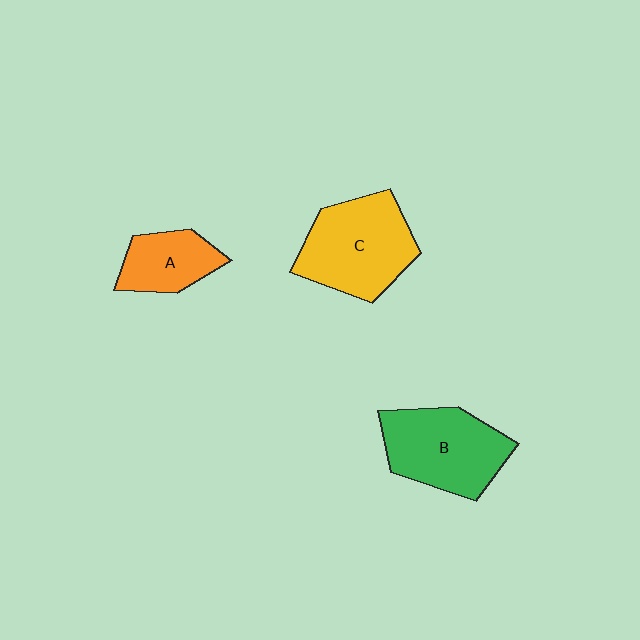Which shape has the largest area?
Shape C (yellow).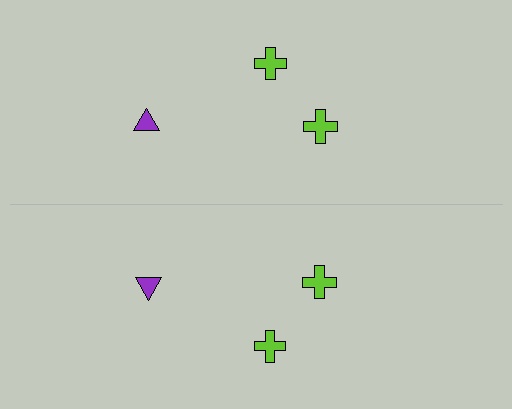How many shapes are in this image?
There are 6 shapes in this image.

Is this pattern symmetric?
Yes, this pattern has bilateral (reflection) symmetry.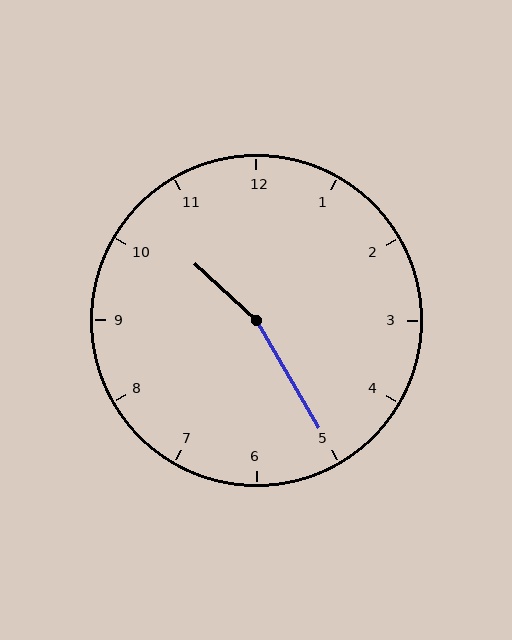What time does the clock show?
10:25.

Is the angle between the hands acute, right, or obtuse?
It is obtuse.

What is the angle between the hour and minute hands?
Approximately 162 degrees.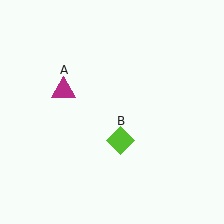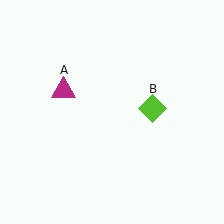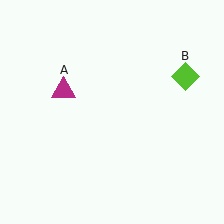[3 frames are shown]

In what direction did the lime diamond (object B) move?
The lime diamond (object B) moved up and to the right.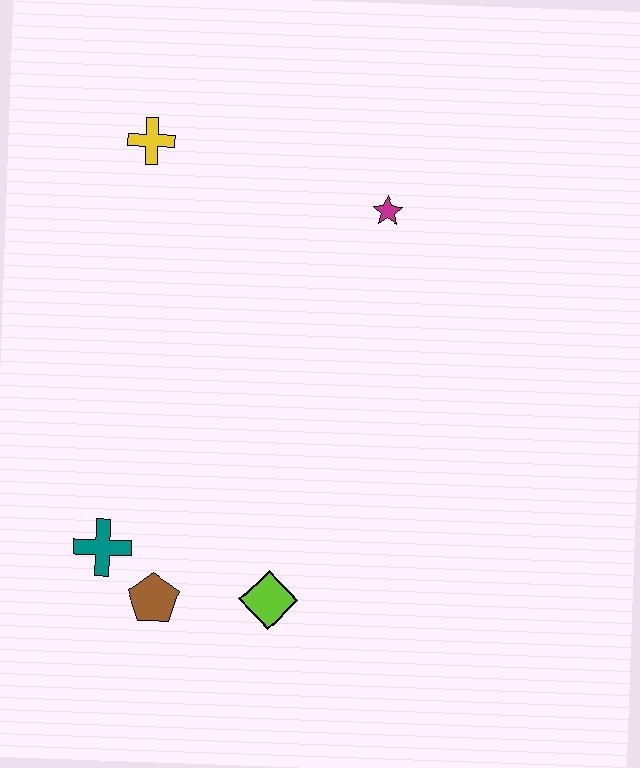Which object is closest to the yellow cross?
The magenta star is closest to the yellow cross.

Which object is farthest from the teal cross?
The magenta star is farthest from the teal cross.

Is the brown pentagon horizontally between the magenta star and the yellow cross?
Yes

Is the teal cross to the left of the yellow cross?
Yes